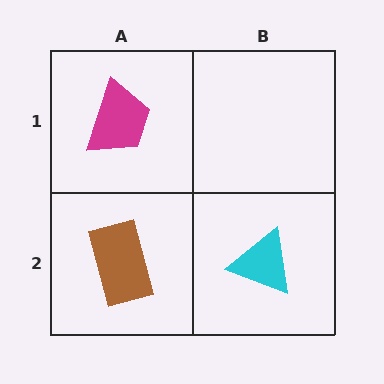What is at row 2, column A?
A brown rectangle.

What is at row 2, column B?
A cyan triangle.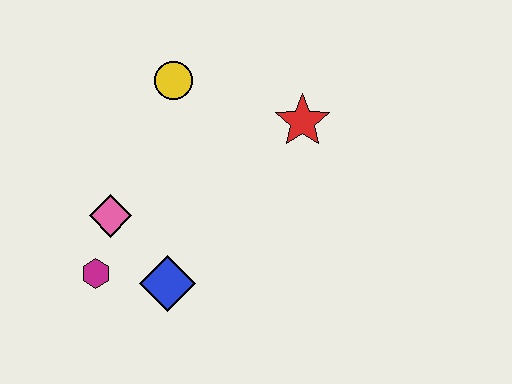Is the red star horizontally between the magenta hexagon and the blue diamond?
No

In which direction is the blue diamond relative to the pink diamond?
The blue diamond is below the pink diamond.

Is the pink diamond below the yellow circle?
Yes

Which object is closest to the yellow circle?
The red star is closest to the yellow circle.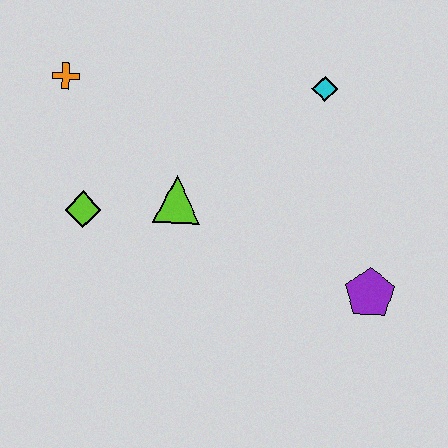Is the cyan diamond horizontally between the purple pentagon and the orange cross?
Yes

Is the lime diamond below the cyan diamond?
Yes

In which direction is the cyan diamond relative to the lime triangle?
The cyan diamond is to the right of the lime triangle.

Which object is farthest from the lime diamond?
The purple pentagon is farthest from the lime diamond.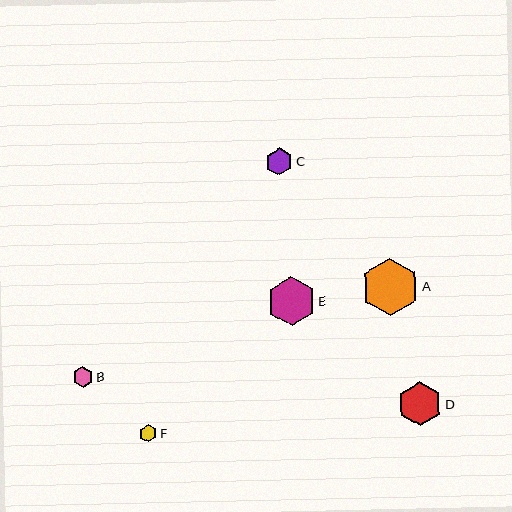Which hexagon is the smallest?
Hexagon F is the smallest with a size of approximately 17 pixels.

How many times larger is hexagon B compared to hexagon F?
Hexagon B is approximately 1.2 times the size of hexagon F.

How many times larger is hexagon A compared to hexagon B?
Hexagon A is approximately 2.8 times the size of hexagon B.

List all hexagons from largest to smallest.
From largest to smallest: A, E, D, C, B, F.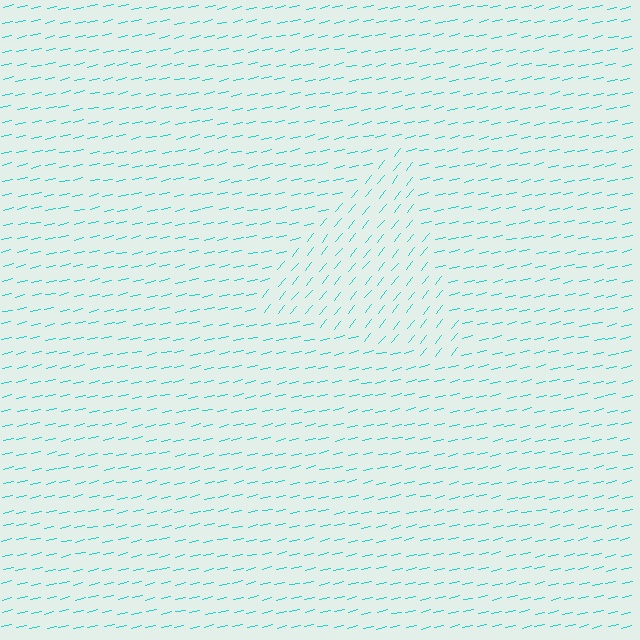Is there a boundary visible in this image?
Yes, there is a texture boundary formed by a change in line orientation.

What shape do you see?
I see a triangle.